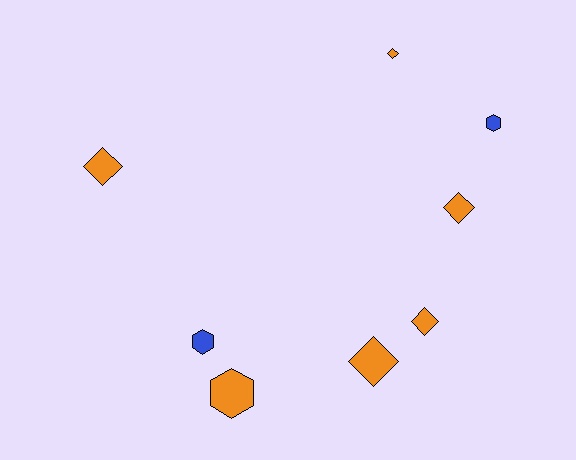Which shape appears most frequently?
Diamond, with 5 objects.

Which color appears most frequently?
Orange, with 6 objects.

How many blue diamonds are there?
There are no blue diamonds.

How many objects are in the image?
There are 8 objects.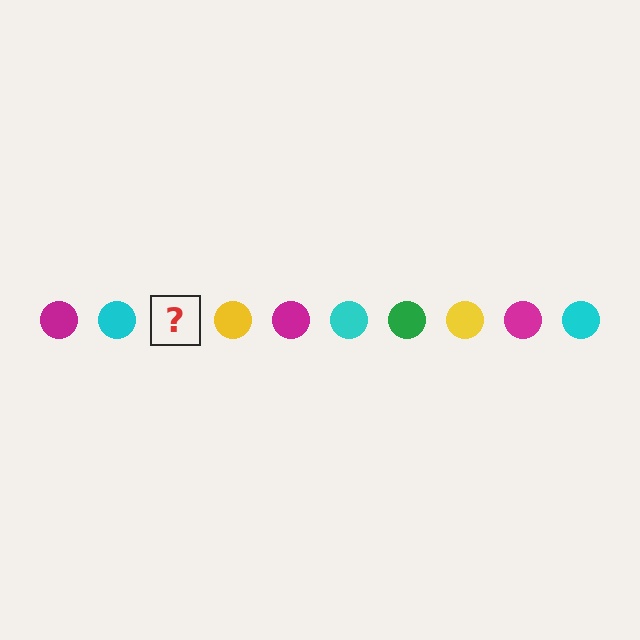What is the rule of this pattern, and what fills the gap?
The rule is that the pattern cycles through magenta, cyan, green, yellow circles. The gap should be filled with a green circle.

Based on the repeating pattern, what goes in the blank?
The blank should be a green circle.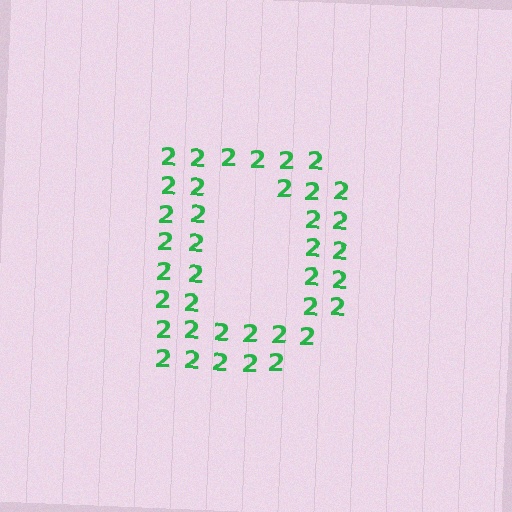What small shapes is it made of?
It is made of small digit 2's.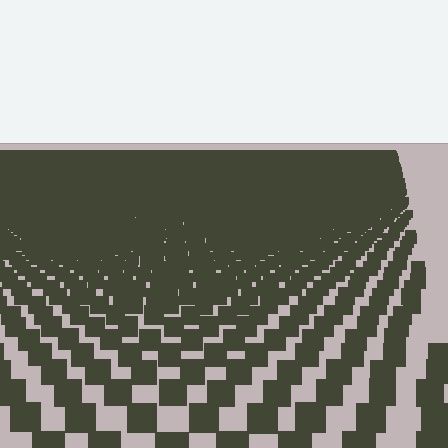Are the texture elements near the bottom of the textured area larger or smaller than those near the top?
Larger. Near the bottom, elements are closer to the viewer and appear at a bigger on-screen size.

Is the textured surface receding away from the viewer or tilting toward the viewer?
The surface is receding away from the viewer. Texture elements get smaller and denser toward the top.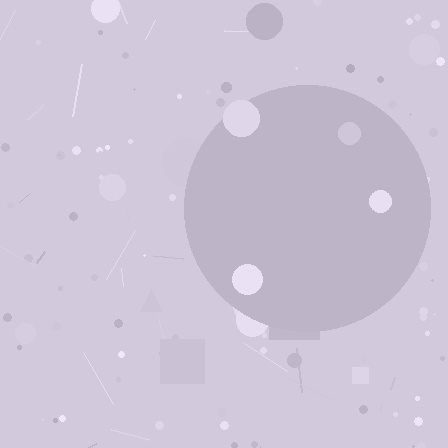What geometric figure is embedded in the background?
A circle is embedded in the background.